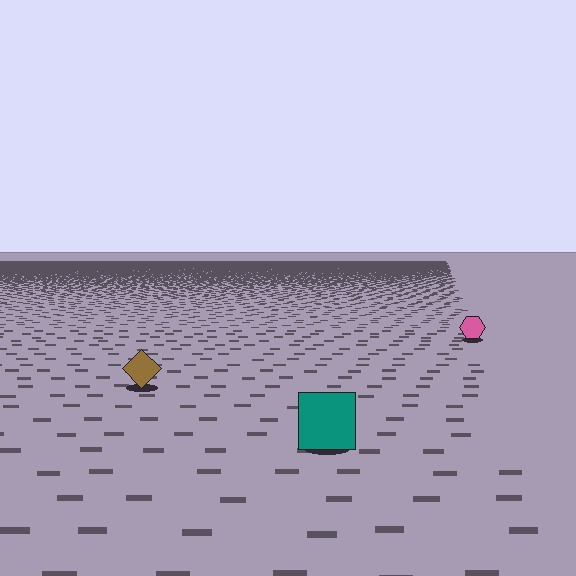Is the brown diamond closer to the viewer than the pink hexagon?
Yes. The brown diamond is closer — you can tell from the texture gradient: the ground texture is coarser near it.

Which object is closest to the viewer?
The teal square is closest. The texture marks near it are larger and more spread out.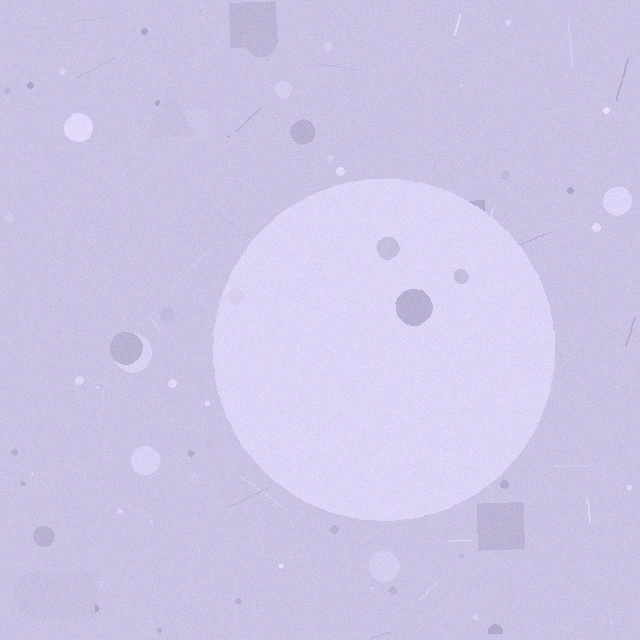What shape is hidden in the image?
A circle is hidden in the image.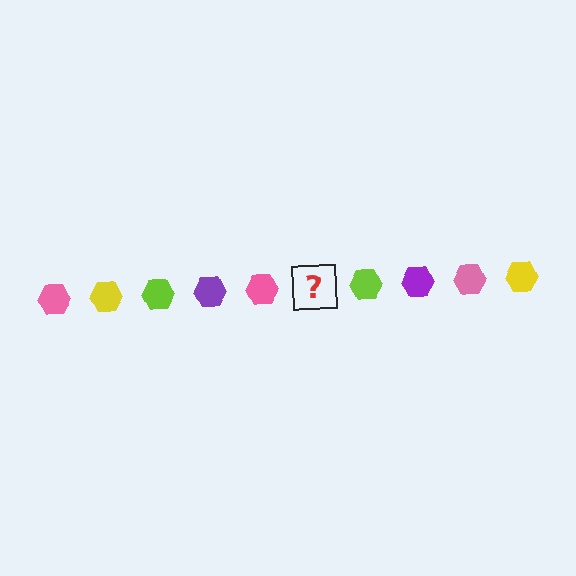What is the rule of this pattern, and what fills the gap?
The rule is that the pattern cycles through pink, yellow, lime, purple hexagons. The gap should be filled with a yellow hexagon.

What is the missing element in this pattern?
The missing element is a yellow hexagon.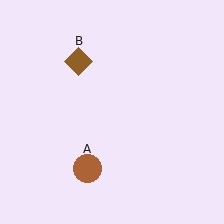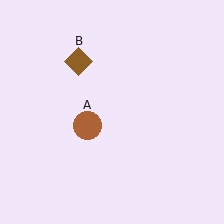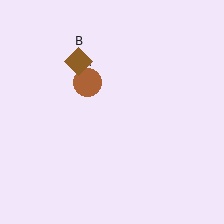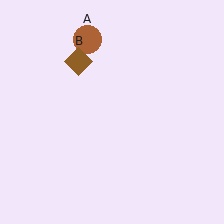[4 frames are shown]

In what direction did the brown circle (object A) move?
The brown circle (object A) moved up.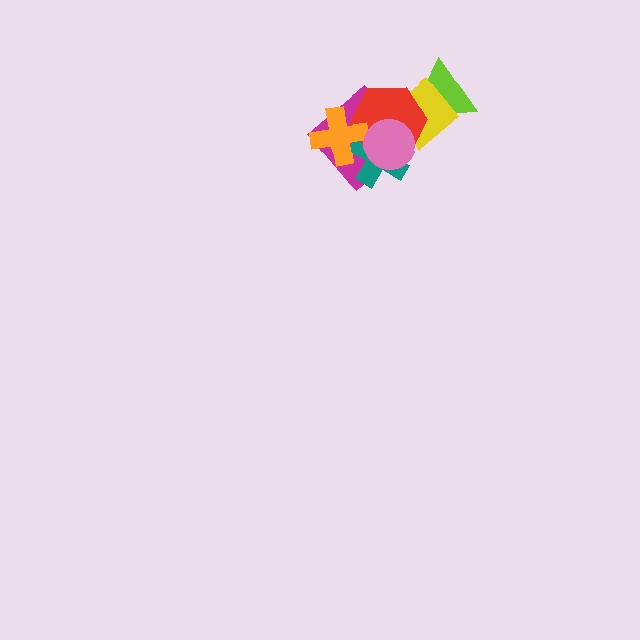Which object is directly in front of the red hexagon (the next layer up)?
The orange cross is directly in front of the red hexagon.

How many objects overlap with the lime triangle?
2 objects overlap with the lime triangle.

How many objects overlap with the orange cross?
3 objects overlap with the orange cross.